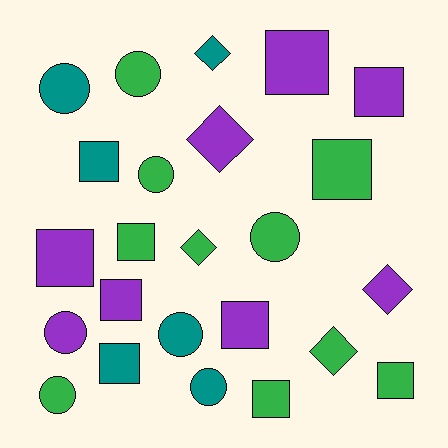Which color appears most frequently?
Green, with 10 objects.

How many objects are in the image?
There are 24 objects.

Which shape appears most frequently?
Square, with 11 objects.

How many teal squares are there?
There are 2 teal squares.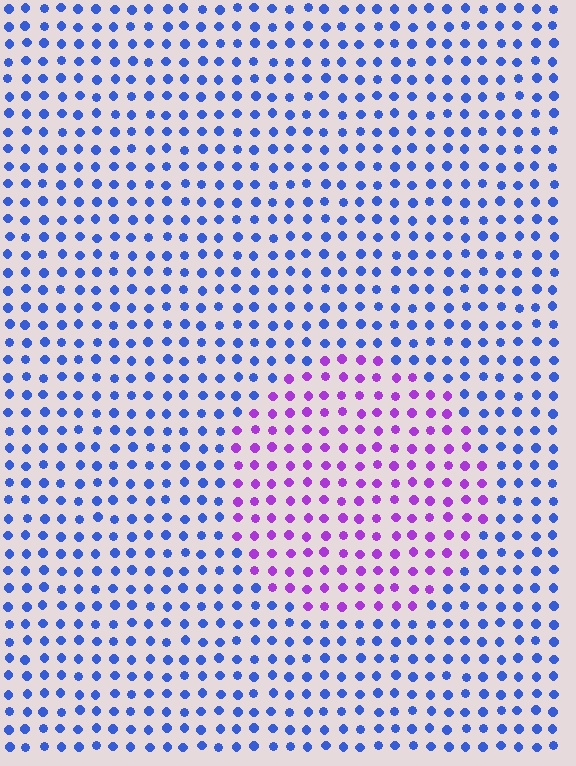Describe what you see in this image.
The image is filled with small blue elements in a uniform arrangement. A circle-shaped region is visible where the elements are tinted to a slightly different hue, forming a subtle color boundary.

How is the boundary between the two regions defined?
The boundary is defined purely by a slight shift in hue (about 58 degrees). Spacing, size, and orientation are identical on both sides.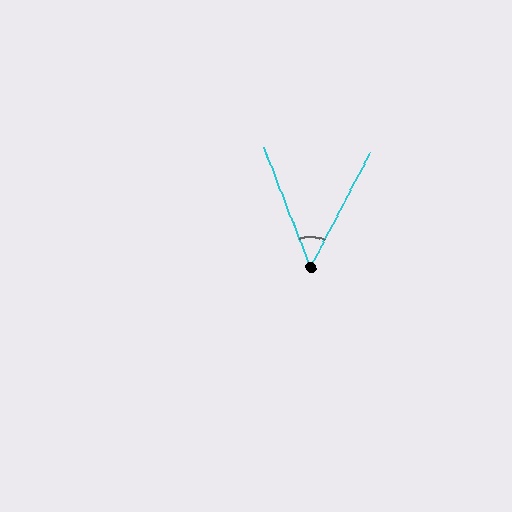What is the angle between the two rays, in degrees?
Approximately 49 degrees.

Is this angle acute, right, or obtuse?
It is acute.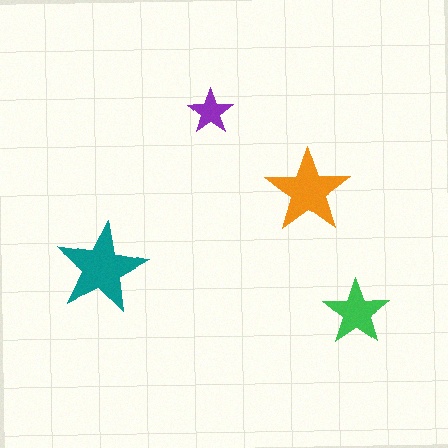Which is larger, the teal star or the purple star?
The teal one.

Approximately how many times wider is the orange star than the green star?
About 1.5 times wider.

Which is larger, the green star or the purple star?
The green one.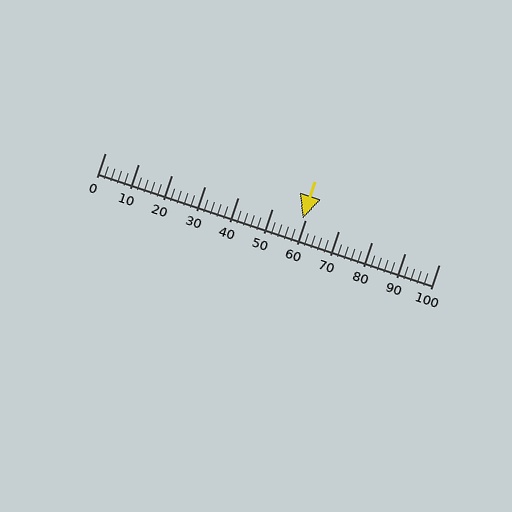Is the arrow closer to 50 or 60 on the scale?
The arrow is closer to 60.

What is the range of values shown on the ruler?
The ruler shows values from 0 to 100.